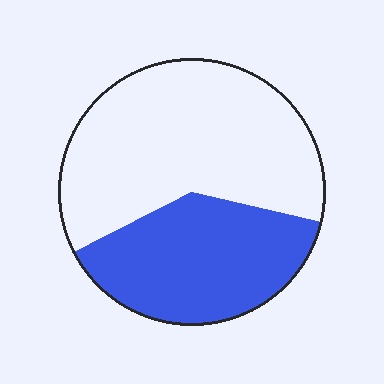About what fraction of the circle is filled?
About two fifths (2/5).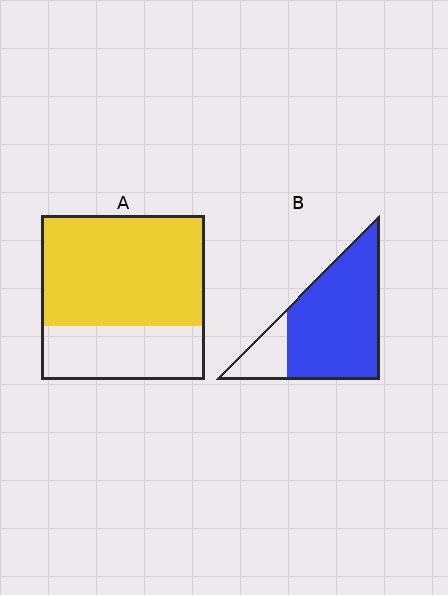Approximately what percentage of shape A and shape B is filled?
A is approximately 65% and B is approximately 80%.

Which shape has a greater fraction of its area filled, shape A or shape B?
Shape B.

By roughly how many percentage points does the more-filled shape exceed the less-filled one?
By roughly 15 percentage points (B over A).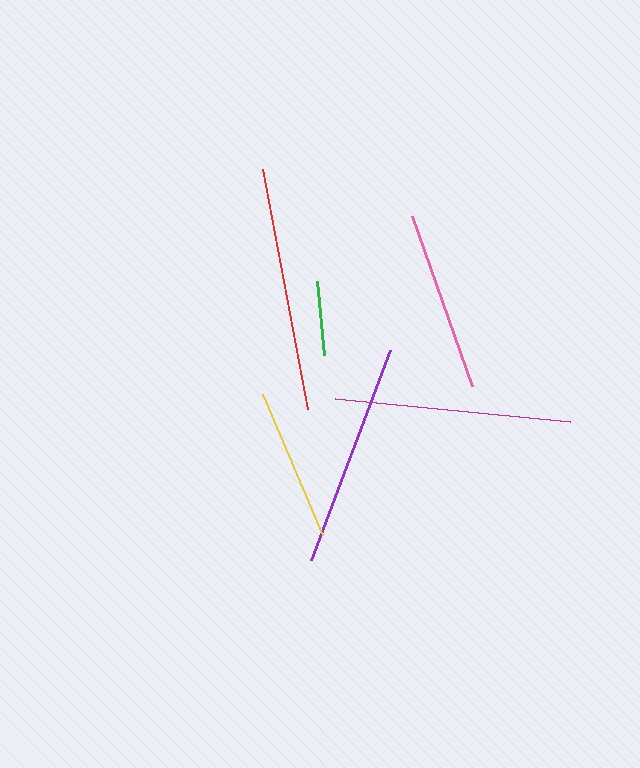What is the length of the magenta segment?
The magenta segment is approximately 237 pixels long.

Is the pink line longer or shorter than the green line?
The pink line is longer than the green line.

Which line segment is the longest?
The red line is the longest at approximately 245 pixels.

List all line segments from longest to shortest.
From longest to shortest: red, magenta, purple, pink, yellow, green.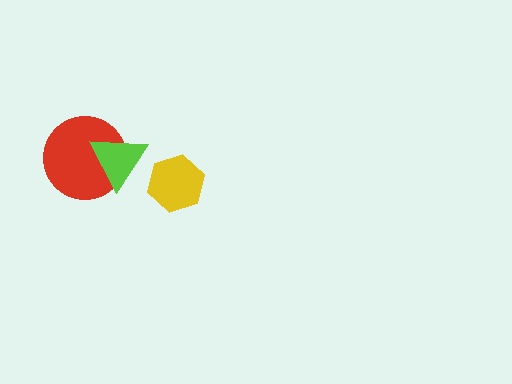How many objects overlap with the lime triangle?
1 object overlaps with the lime triangle.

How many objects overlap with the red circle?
1 object overlaps with the red circle.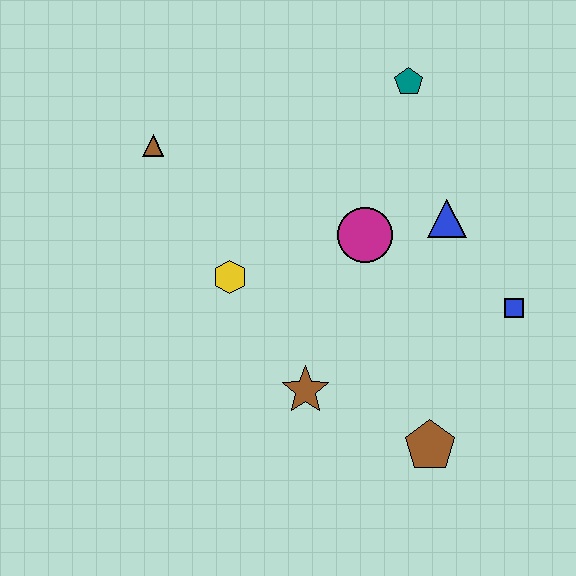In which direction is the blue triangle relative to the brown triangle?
The blue triangle is to the right of the brown triangle.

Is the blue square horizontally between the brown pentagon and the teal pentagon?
No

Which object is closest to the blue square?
The blue triangle is closest to the blue square.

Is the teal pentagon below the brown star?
No